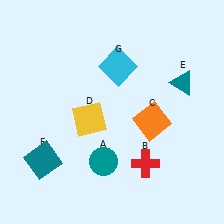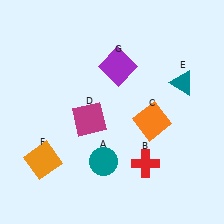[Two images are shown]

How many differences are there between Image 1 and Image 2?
There are 3 differences between the two images.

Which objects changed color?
D changed from yellow to magenta. F changed from teal to orange. G changed from cyan to purple.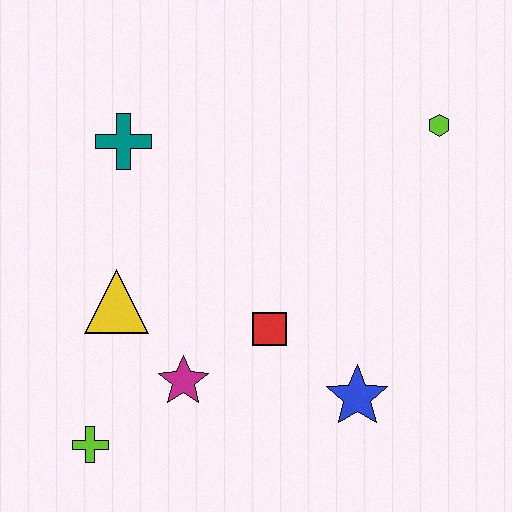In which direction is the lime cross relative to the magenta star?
The lime cross is to the left of the magenta star.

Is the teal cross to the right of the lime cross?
Yes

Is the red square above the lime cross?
Yes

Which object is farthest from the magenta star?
The lime hexagon is farthest from the magenta star.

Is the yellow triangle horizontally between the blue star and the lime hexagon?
No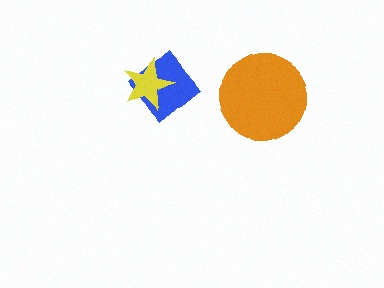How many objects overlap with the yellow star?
1 object overlaps with the yellow star.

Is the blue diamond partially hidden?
Yes, it is partially covered by another shape.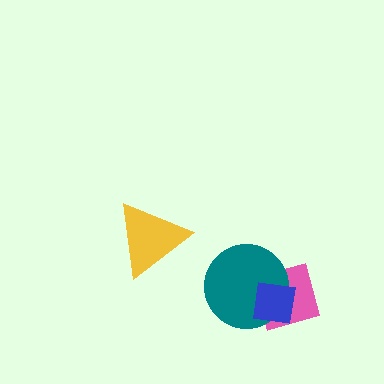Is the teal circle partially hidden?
Yes, it is partially covered by another shape.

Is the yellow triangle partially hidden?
No, no other shape covers it.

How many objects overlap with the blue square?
2 objects overlap with the blue square.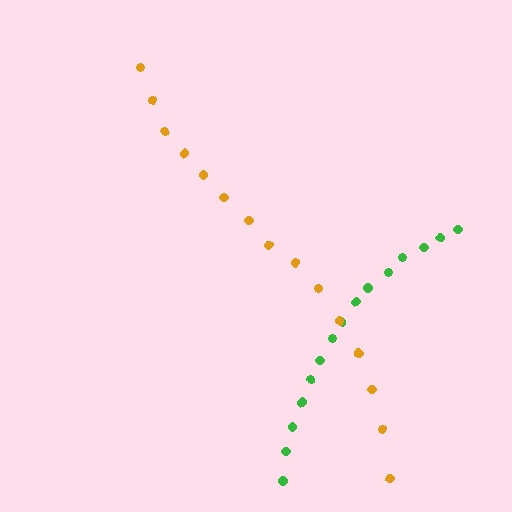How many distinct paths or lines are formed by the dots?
There are 2 distinct paths.